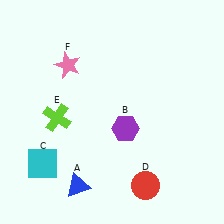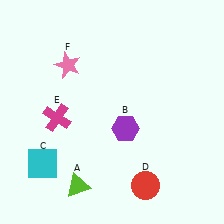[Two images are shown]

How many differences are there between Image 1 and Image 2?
There are 2 differences between the two images.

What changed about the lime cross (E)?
In Image 1, E is lime. In Image 2, it changed to magenta.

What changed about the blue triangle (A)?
In Image 1, A is blue. In Image 2, it changed to lime.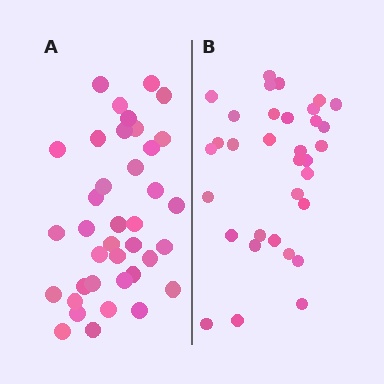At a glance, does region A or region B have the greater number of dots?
Region A (the left region) has more dots.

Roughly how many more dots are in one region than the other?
Region A has about 5 more dots than region B.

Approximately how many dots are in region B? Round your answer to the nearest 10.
About 30 dots. (The exact count is 33, which rounds to 30.)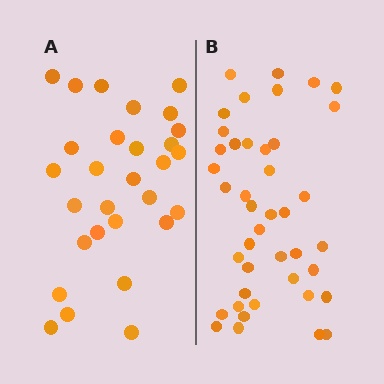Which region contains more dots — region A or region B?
Region B (the right region) has more dots.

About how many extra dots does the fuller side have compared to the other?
Region B has approximately 15 more dots than region A.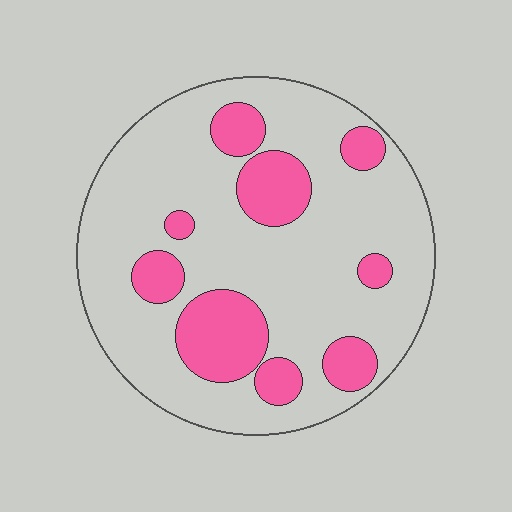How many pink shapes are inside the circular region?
9.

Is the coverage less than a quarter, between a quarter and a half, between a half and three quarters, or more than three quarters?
Less than a quarter.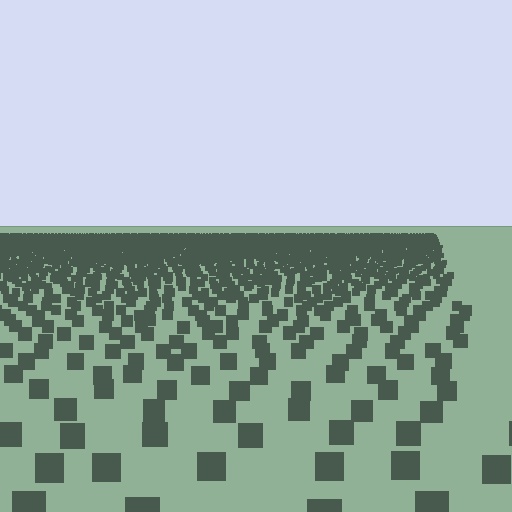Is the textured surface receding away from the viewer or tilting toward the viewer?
The surface is receding away from the viewer. Texture elements get smaller and denser toward the top.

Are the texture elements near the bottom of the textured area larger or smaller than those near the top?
Larger. Near the bottom, elements are closer to the viewer and appear at a bigger on-screen size.